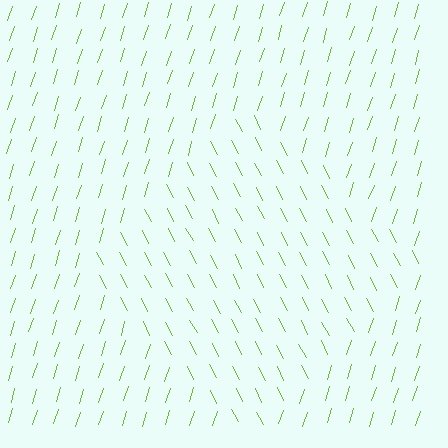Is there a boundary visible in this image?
Yes, there is a texture boundary formed by a change in line orientation.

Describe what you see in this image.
The image is filled with small lime line segments. A diamond region in the image has lines oriented differently from the surrounding lines, creating a visible texture boundary.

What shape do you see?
I see a diamond.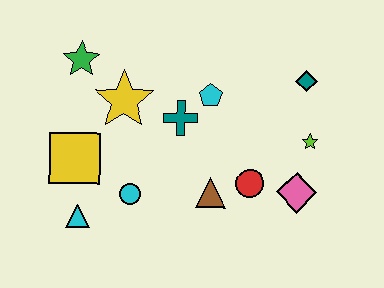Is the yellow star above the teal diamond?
No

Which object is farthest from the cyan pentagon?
The cyan triangle is farthest from the cyan pentagon.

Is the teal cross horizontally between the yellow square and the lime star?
Yes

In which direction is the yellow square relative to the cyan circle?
The yellow square is to the left of the cyan circle.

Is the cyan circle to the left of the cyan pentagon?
Yes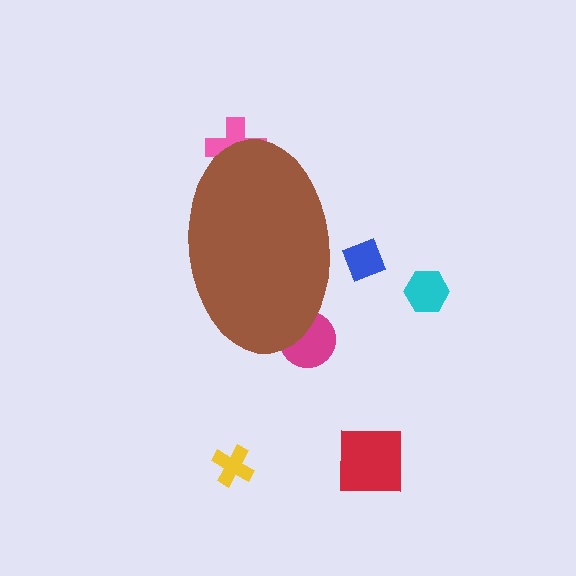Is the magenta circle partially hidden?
Yes, the magenta circle is partially hidden behind the brown ellipse.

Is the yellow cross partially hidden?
No, the yellow cross is fully visible.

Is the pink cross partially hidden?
Yes, the pink cross is partially hidden behind the brown ellipse.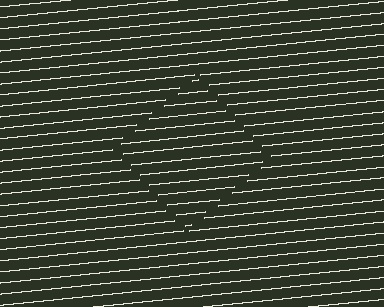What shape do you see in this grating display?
An illusory square. The interior of the shape contains the same grating, shifted by half a period — the contour is defined by the phase discontinuity where line-ends from the inner and outer gratings abut.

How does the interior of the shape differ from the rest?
The interior of the shape contains the same grating, shifted by half a period — the contour is defined by the phase discontinuity where line-ends from the inner and outer gratings abut.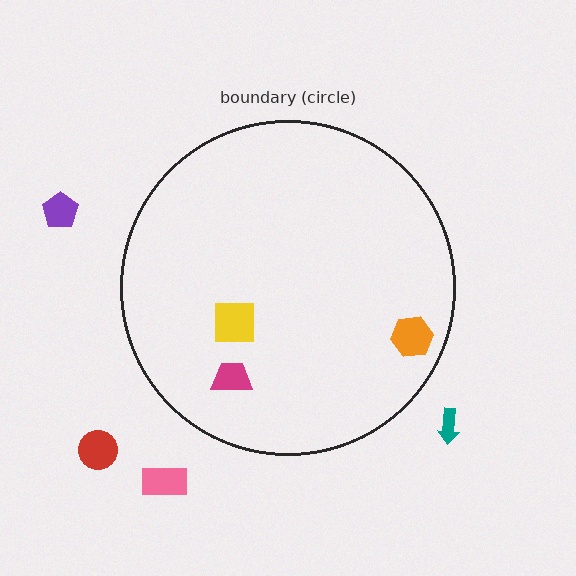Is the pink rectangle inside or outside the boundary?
Outside.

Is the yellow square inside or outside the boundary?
Inside.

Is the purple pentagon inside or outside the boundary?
Outside.